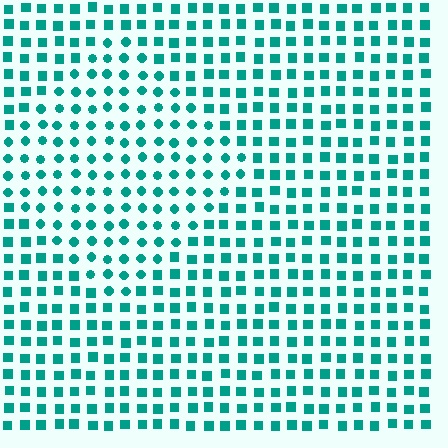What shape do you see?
I see a diamond.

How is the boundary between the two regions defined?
The boundary is defined by a change in element shape: circles inside vs. squares outside. All elements share the same color and spacing.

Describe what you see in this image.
The image is filled with small teal elements arranged in a uniform grid. A diamond-shaped region contains circles, while the surrounding area contains squares. The boundary is defined purely by the change in element shape.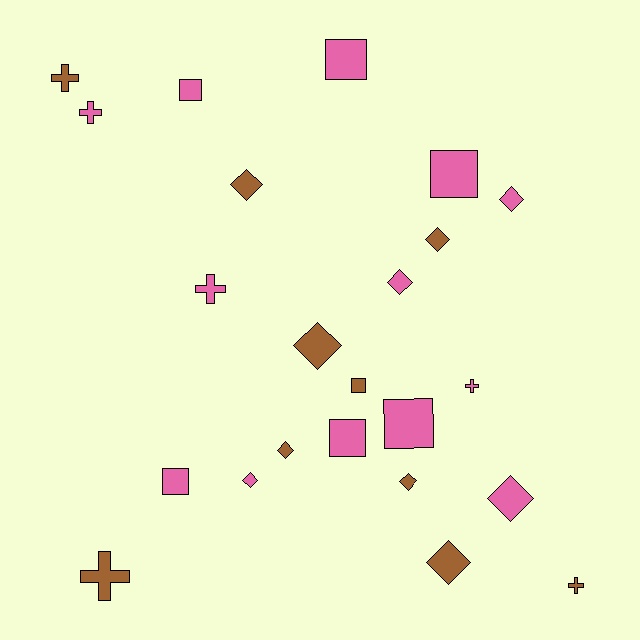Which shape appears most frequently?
Diamond, with 10 objects.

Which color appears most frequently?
Pink, with 13 objects.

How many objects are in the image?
There are 23 objects.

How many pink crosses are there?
There are 3 pink crosses.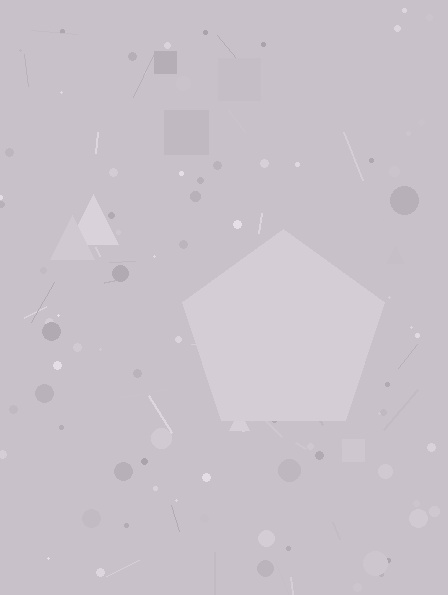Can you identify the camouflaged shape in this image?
The camouflaged shape is a pentagon.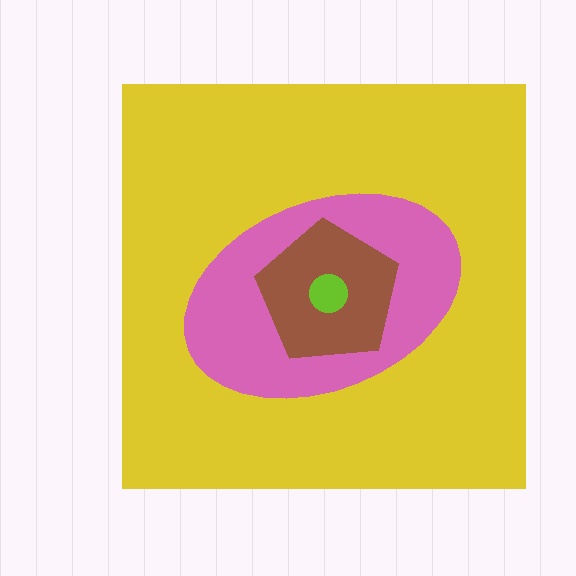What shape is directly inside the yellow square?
The pink ellipse.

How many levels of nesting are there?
4.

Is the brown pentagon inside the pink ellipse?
Yes.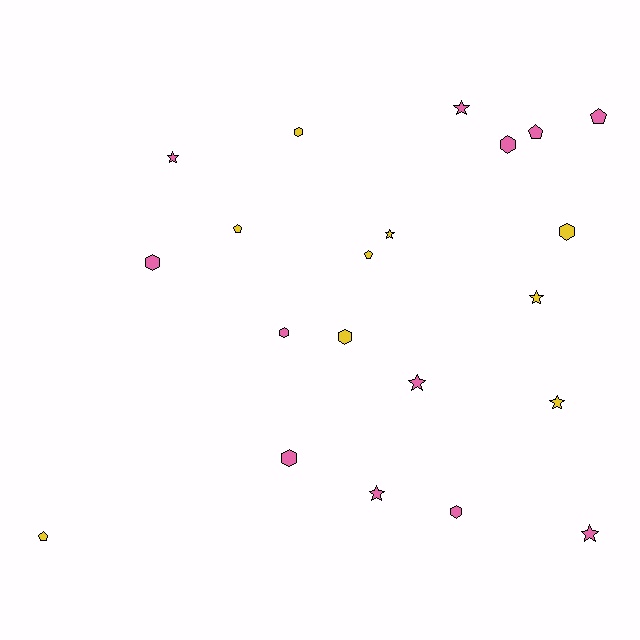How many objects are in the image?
There are 21 objects.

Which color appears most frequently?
Pink, with 12 objects.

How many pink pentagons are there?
There are 2 pink pentagons.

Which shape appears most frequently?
Hexagon, with 8 objects.